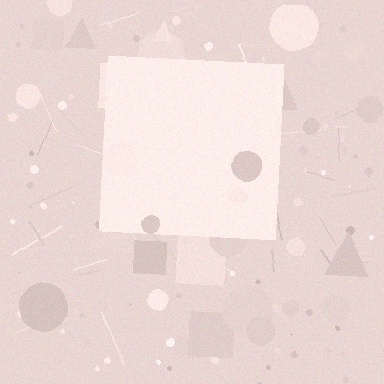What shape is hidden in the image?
A square is hidden in the image.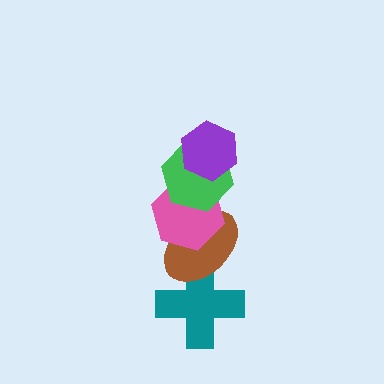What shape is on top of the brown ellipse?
The pink hexagon is on top of the brown ellipse.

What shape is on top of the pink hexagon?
The green hexagon is on top of the pink hexagon.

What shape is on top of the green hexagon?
The purple hexagon is on top of the green hexagon.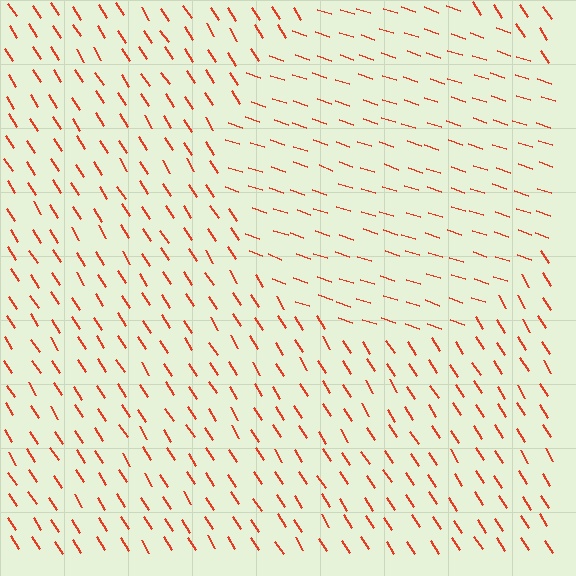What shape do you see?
I see a circle.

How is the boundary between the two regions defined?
The boundary is defined purely by a change in line orientation (approximately 39 degrees difference). All lines are the same color and thickness.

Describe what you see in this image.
The image is filled with small red line segments. A circle region in the image has lines oriented differently from the surrounding lines, creating a visible texture boundary.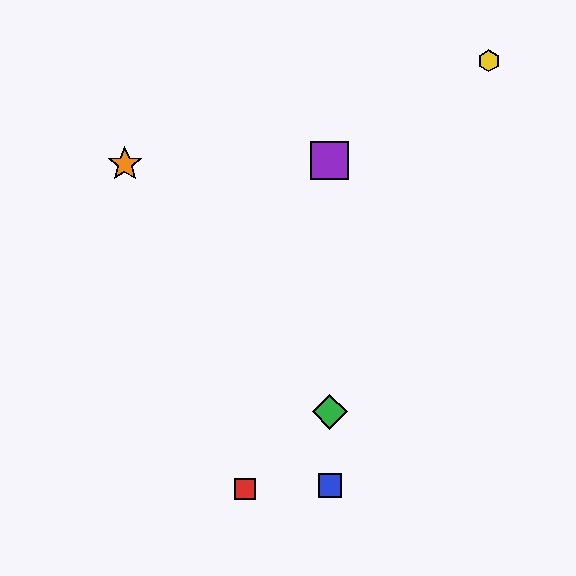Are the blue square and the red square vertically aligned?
No, the blue square is at x≈330 and the red square is at x≈245.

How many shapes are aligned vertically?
3 shapes (the blue square, the green diamond, the purple square) are aligned vertically.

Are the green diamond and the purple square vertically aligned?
Yes, both are at x≈330.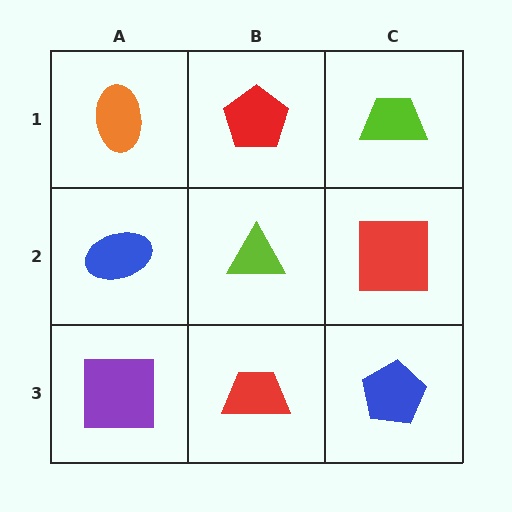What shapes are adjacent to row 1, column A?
A blue ellipse (row 2, column A), a red pentagon (row 1, column B).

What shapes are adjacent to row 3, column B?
A lime triangle (row 2, column B), a purple square (row 3, column A), a blue pentagon (row 3, column C).